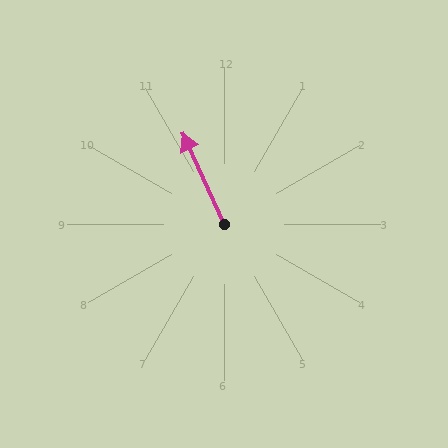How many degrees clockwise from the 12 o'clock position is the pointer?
Approximately 335 degrees.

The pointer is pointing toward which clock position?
Roughly 11 o'clock.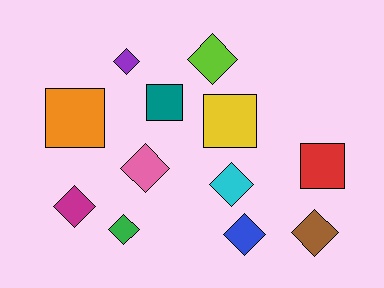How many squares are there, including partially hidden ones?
There are 4 squares.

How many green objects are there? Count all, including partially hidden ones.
There is 1 green object.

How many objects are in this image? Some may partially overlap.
There are 12 objects.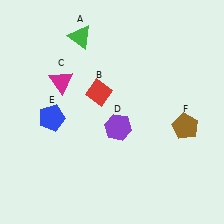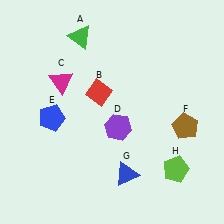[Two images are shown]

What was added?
A blue triangle (G), a lime pentagon (H) were added in Image 2.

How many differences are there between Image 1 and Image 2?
There are 2 differences between the two images.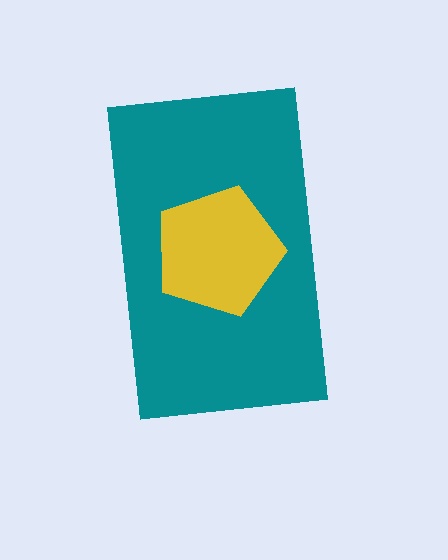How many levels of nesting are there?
2.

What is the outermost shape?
The teal rectangle.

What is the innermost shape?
The yellow pentagon.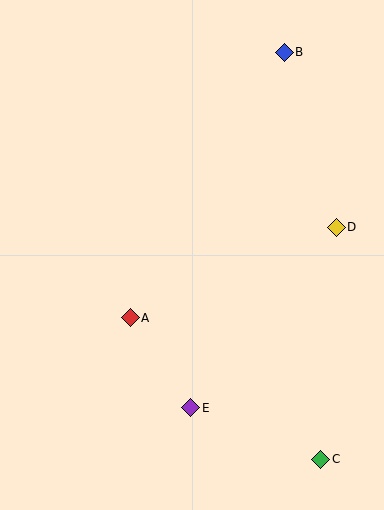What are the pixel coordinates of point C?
Point C is at (321, 459).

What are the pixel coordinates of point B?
Point B is at (284, 52).